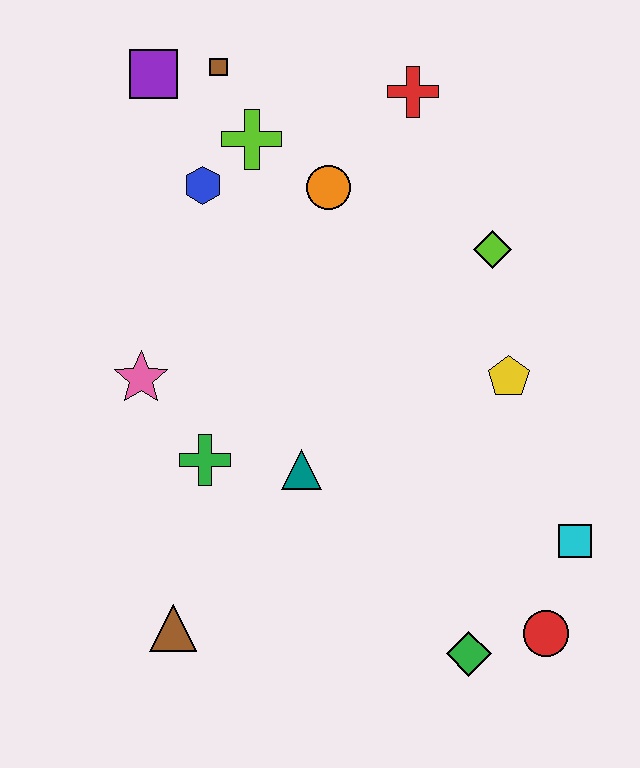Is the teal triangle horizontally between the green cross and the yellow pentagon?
Yes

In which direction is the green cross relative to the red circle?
The green cross is to the left of the red circle.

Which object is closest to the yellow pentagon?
The lime diamond is closest to the yellow pentagon.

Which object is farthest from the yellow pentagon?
The purple square is farthest from the yellow pentagon.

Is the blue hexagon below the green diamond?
No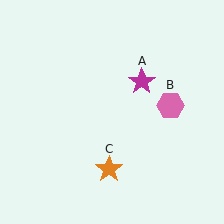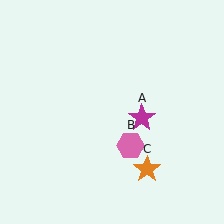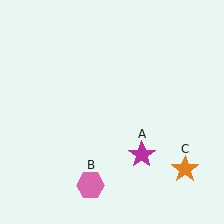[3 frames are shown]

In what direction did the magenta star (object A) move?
The magenta star (object A) moved down.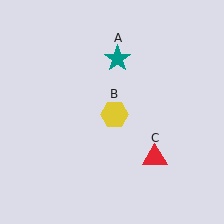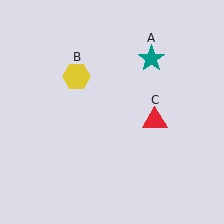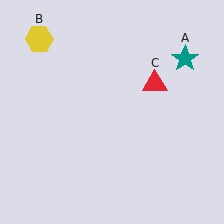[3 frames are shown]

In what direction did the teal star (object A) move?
The teal star (object A) moved right.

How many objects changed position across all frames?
3 objects changed position: teal star (object A), yellow hexagon (object B), red triangle (object C).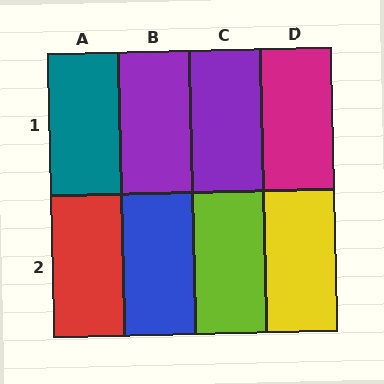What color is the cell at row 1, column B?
Purple.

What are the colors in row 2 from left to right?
Red, blue, lime, yellow.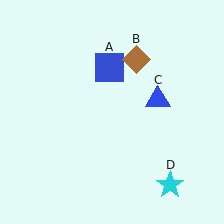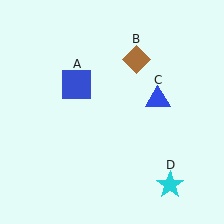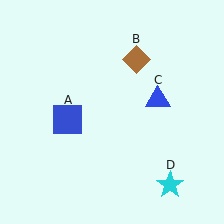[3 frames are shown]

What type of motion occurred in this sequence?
The blue square (object A) rotated counterclockwise around the center of the scene.